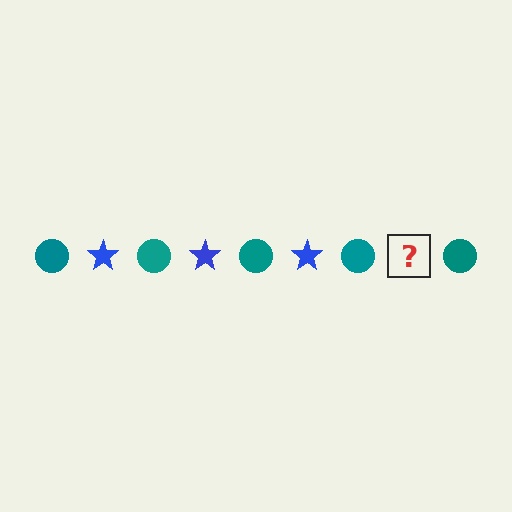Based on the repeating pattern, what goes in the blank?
The blank should be a blue star.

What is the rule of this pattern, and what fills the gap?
The rule is that the pattern alternates between teal circle and blue star. The gap should be filled with a blue star.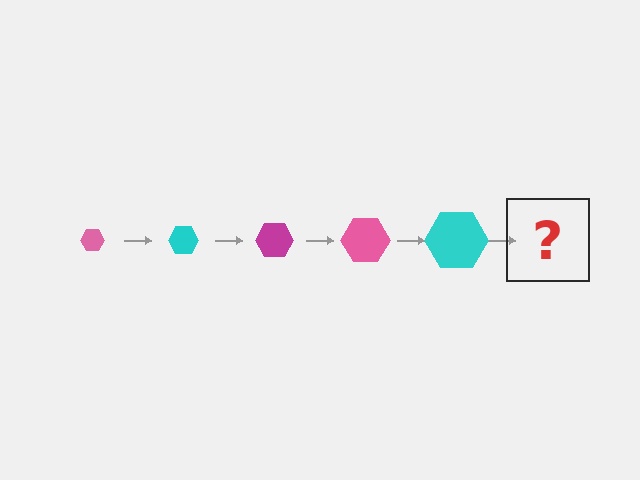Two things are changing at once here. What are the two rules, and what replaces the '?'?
The two rules are that the hexagon grows larger each step and the color cycles through pink, cyan, and magenta. The '?' should be a magenta hexagon, larger than the previous one.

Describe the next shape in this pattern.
It should be a magenta hexagon, larger than the previous one.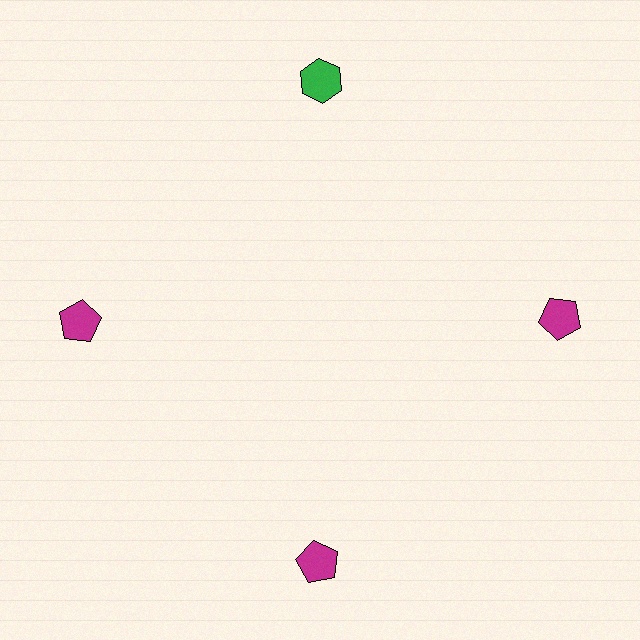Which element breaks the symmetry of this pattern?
The green hexagon at roughly the 12 o'clock position breaks the symmetry. All other shapes are magenta pentagons.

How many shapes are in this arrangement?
There are 4 shapes arranged in a ring pattern.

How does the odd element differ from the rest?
It differs in both color (green instead of magenta) and shape (hexagon instead of pentagon).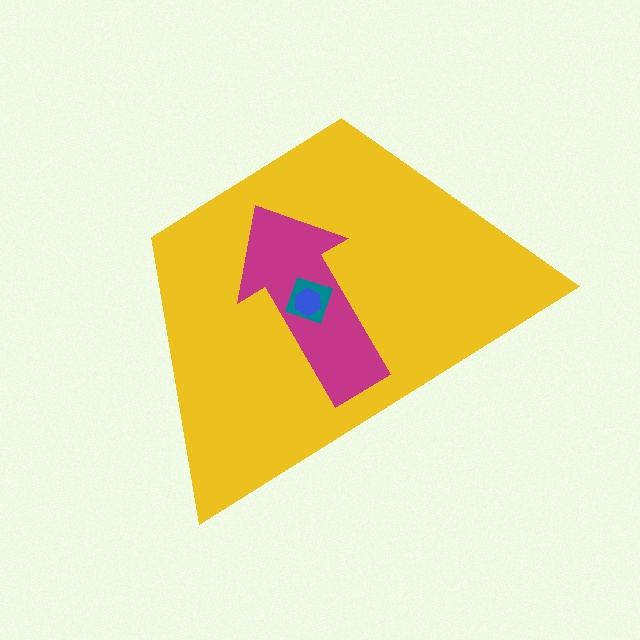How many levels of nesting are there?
4.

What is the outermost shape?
The yellow trapezoid.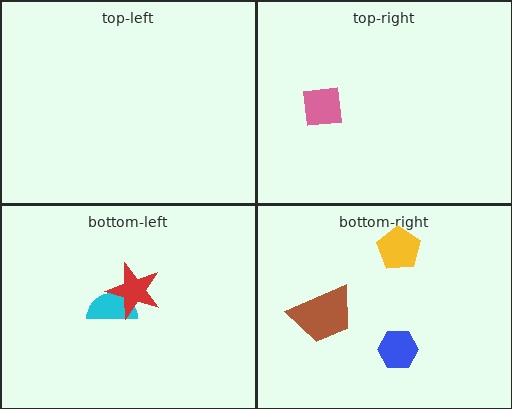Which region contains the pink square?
The top-right region.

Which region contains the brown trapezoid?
The bottom-right region.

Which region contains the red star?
The bottom-left region.